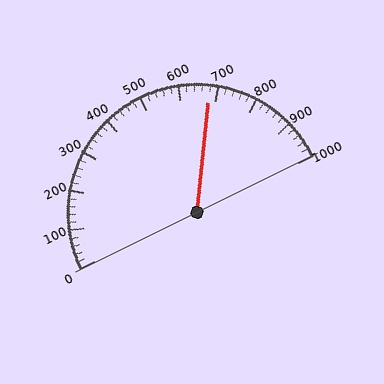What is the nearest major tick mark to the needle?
The nearest major tick mark is 700.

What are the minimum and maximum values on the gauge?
The gauge ranges from 0 to 1000.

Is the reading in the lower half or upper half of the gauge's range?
The reading is in the upper half of the range (0 to 1000).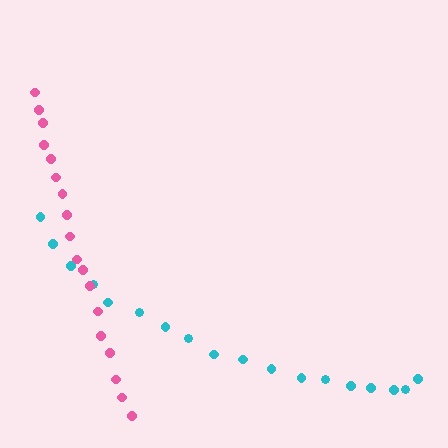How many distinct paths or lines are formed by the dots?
There are 2 distinct paths.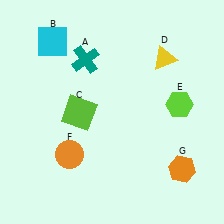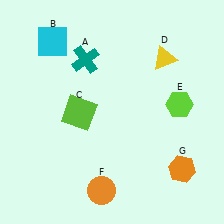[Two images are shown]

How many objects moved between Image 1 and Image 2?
1 object moved between the two images.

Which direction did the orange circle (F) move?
The orange circle (F) moved down.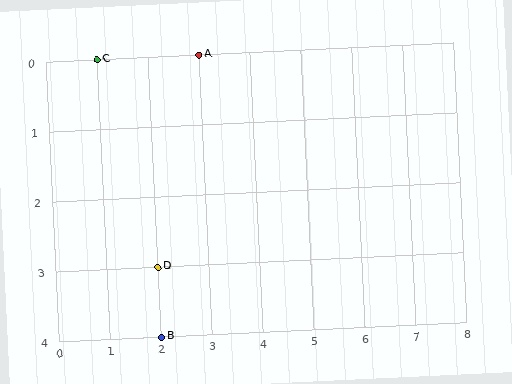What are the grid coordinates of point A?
Point A is at grid coordinates (3, 0).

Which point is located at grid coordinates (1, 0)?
Point C is at (1, 0).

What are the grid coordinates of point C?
Point C is at grid coordinates (1, 0).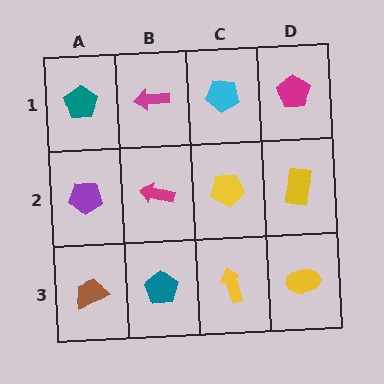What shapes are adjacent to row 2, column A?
A teal pentagon (row 1, column A), a brown trapezoid (row 3, column A), a magenta arrow (row 2, column B).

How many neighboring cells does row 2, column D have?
3.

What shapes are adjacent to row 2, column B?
A magenta arrow (row 1, column B), a teal pentagon (row 3, column B), a purple pentagon (row 2, column A), a yellow pentagon (row 2, column C).